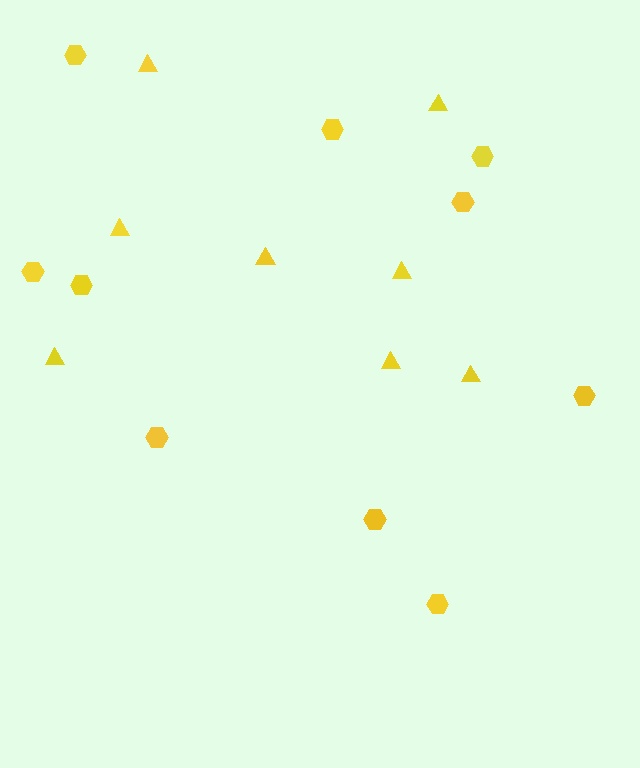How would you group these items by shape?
There are 2 groups: one group of hexagons (10) and one group of triangles (8).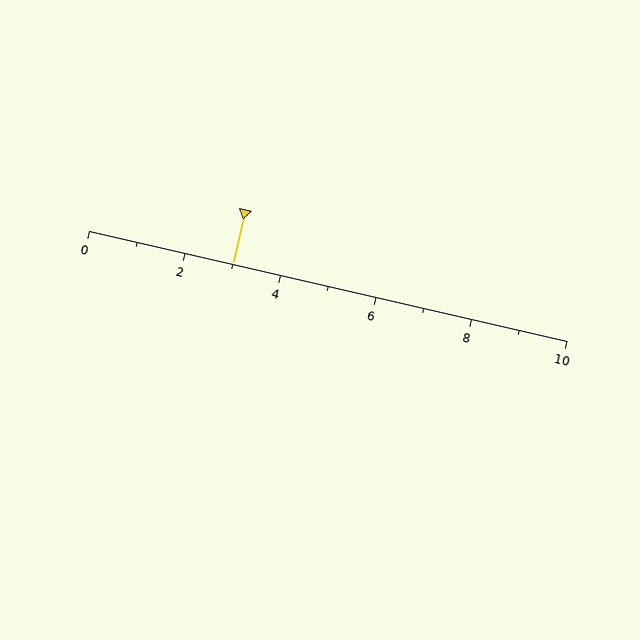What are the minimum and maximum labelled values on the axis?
The axis runs from 0 to 10.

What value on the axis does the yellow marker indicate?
The marker indicates approximately 3.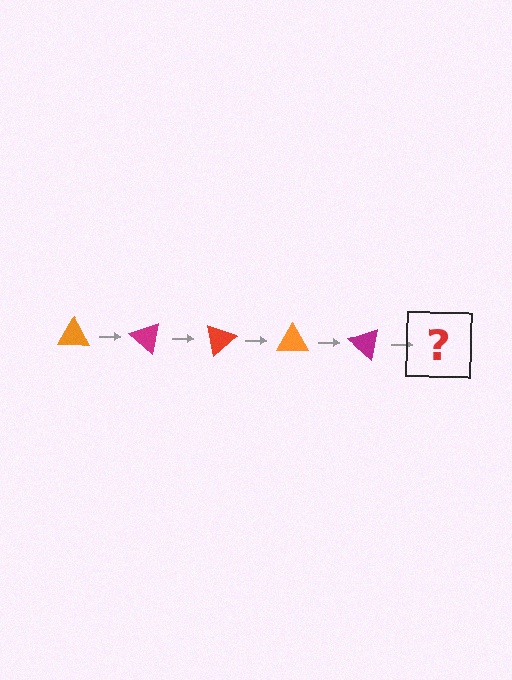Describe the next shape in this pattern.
It should be a red triangle, rotated 200 degrees from the start.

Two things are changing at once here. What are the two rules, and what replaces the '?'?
The two rules are that it rotates 40 degrees each step and the color cycles through orange, magenta, and red. The '?' should be a red triangle, rotated 200 degrees from the start.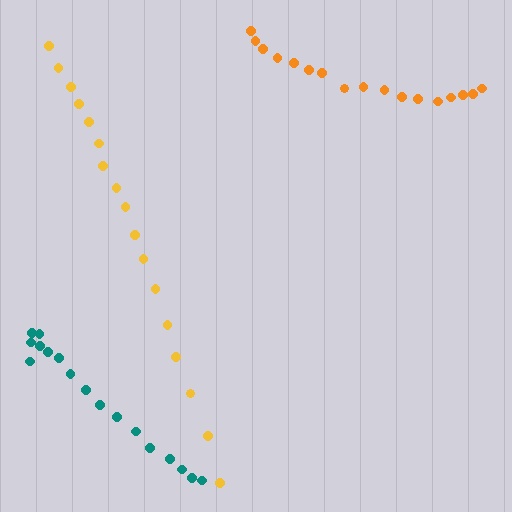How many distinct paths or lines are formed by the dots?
There are 3 distinct paths.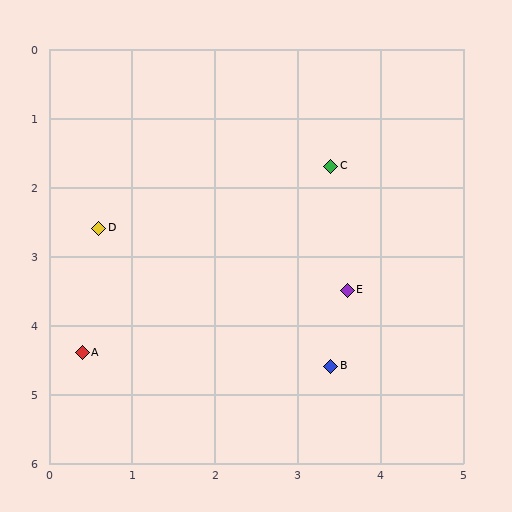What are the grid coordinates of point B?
Point B is at approximately (3.4, 4.6).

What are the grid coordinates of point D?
Point D is at approximately (0.6, 2.6).